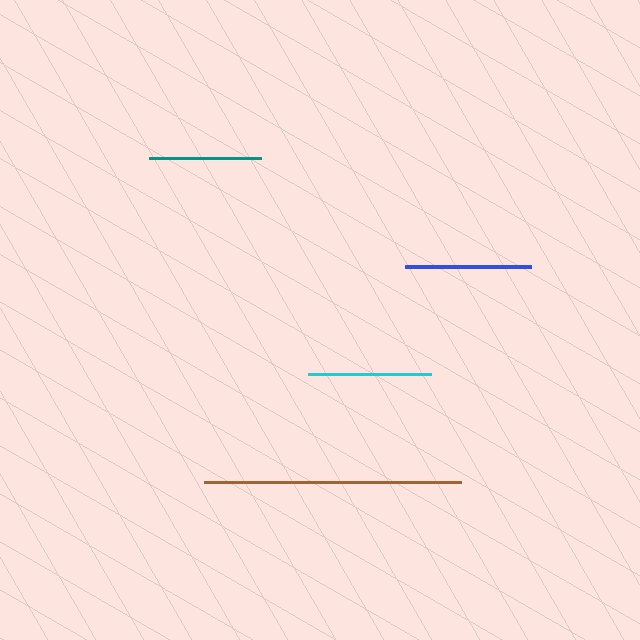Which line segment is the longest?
The brown line is the longest at approximately 257 pixels.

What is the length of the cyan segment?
The cyan segment is approximately 123 pixels long.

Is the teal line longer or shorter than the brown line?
The brown line is longer than the teal line.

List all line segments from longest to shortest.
From longest to shortest: brown, blue, cyan, teal.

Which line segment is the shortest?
The teal line is the shortest at approximately 112 pixels.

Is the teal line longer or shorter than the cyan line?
The cyan line is longer than the teal line.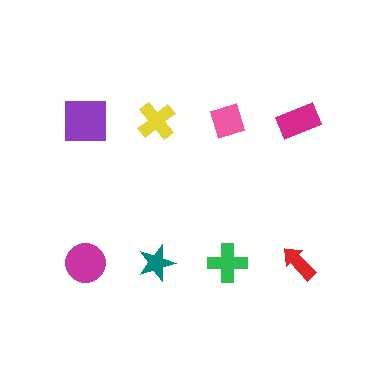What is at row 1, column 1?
A purple square.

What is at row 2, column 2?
A teal star.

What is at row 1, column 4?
A magenta rectangle.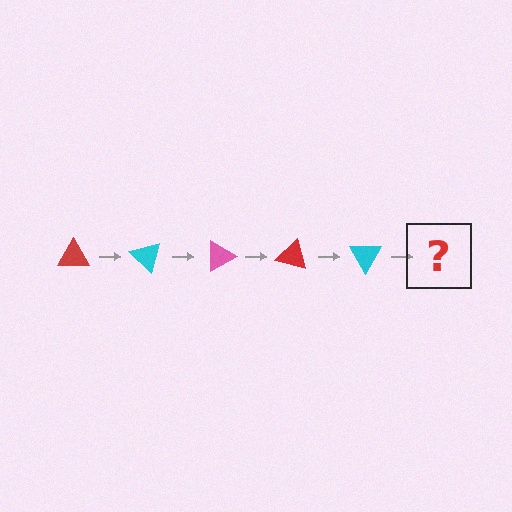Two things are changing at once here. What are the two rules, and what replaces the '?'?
The two rules are that it rotates 45 degrees each step and the color cycles through red, cyan, and pink. The '?' should be a pink triangle, rotated 225 degrees from the start.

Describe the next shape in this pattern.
It should be a pink triangle, rotated 225 degrees from the start.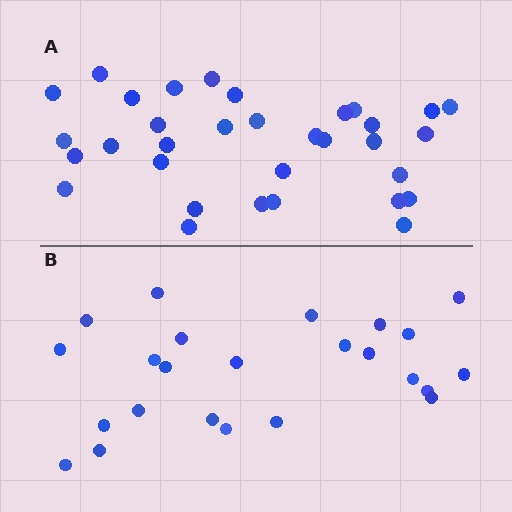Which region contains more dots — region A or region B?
Region A (the top region) has more dots.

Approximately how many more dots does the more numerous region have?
Region A has roughly 8 or so more dots than region B.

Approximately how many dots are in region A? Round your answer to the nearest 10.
About 30 dots. (The exact count is 33, which rounds to 30.)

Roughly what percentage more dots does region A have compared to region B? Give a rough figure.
About 40% more.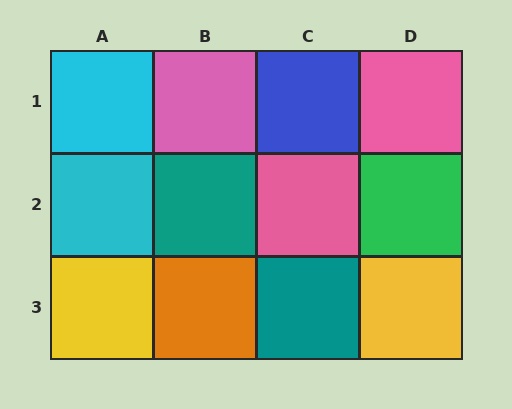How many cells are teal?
2 cells are teal.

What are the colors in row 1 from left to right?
Cyan, pink, blue, pink.